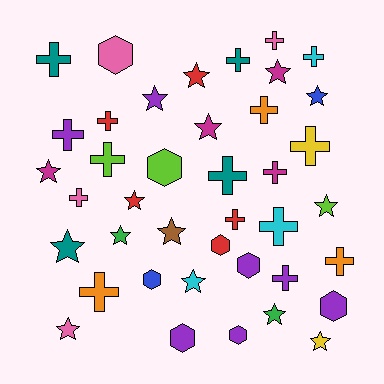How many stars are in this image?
There are 15 stars.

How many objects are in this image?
There are 40 objects.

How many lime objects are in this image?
There are 3 lime objects.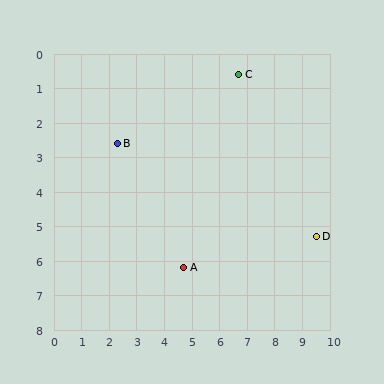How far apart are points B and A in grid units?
Points B and A are about 4.3 grid units apart.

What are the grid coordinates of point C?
Point C is at approximately (6.7, 0.6).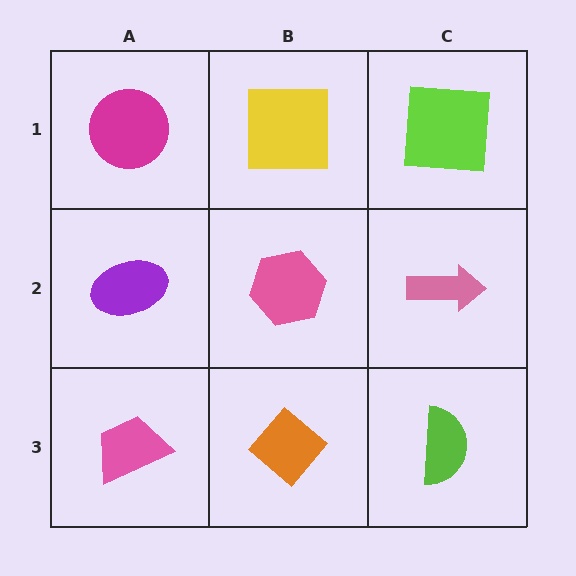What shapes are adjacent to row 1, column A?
A purple ellipse (row 2, column A), a yellow square (row 1, column B).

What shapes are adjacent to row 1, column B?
A pink hexagon (row 2, column B), a magenta circle (row 1, column A), a lime square (row 1, column C).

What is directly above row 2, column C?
A lime square.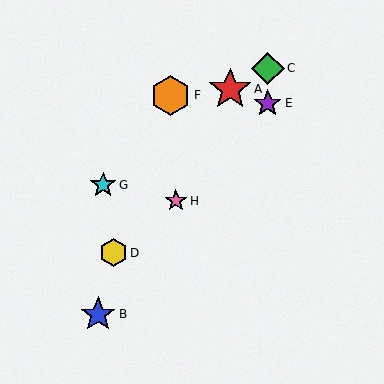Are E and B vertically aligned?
No, E is at x≈268 and B is at x≈98.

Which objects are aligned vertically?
Objects C, E are aligned vertically.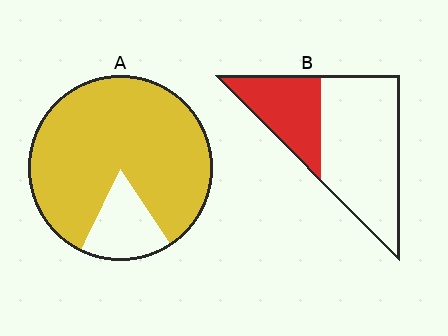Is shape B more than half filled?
No.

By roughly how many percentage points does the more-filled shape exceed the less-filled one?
By roughly 50 percentage points (A over B).